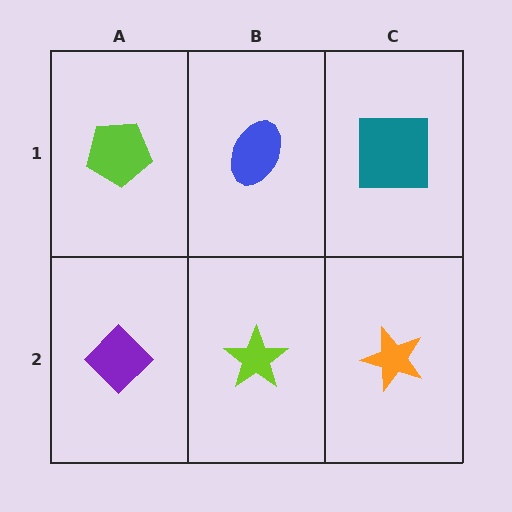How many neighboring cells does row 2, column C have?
2.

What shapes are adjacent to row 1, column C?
An orange star (row 2, column C), a blue ellipse (row 1, column B).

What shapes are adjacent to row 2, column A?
A lime pentagon (row 1, column A), a lime star (row 2, column B).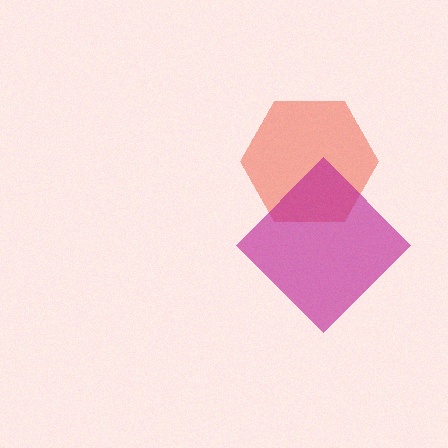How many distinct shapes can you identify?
There are 2 distinct shapes: a red hexagon, a magenta diamond.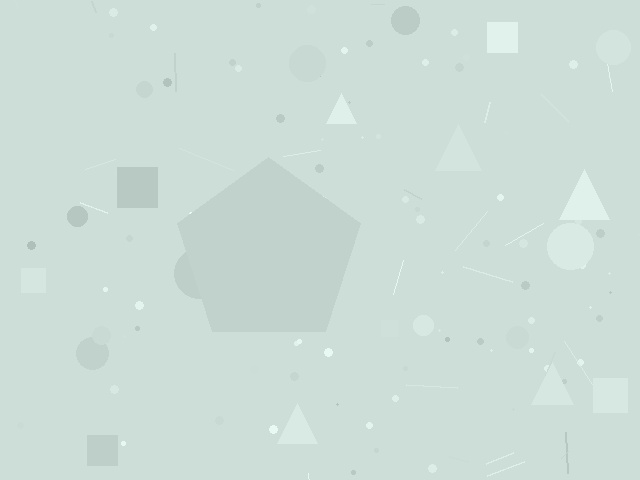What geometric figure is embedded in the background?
A pentagon is embedded in the background.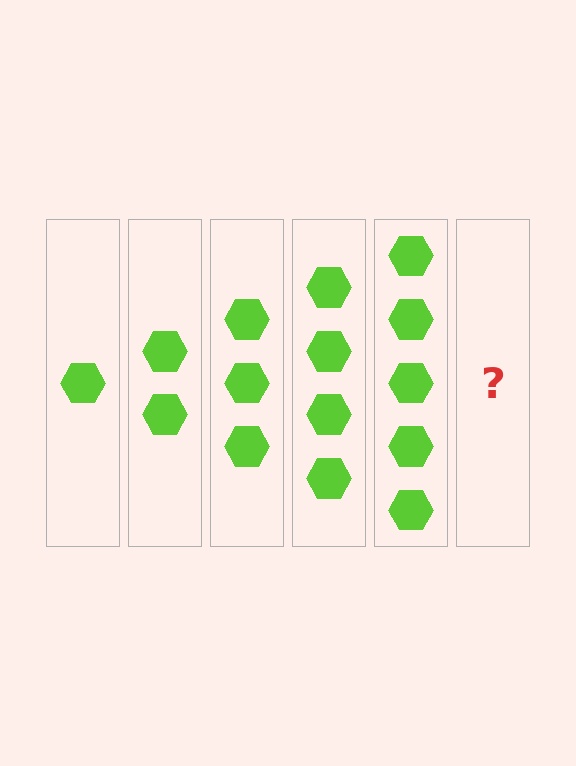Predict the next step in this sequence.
The next step is 6 hexagons.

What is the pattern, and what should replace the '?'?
The pattern is that each step adds one more hexagon. The '?' should be 6 hexagons.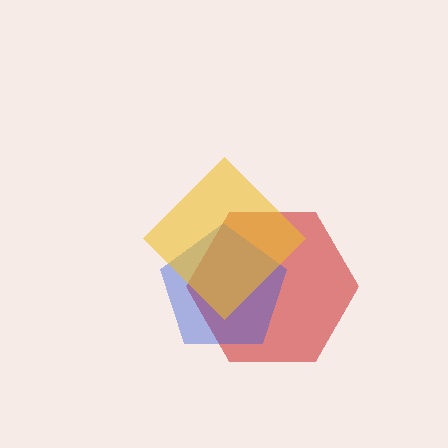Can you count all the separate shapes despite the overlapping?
Yes, there are 3 separate shapes.